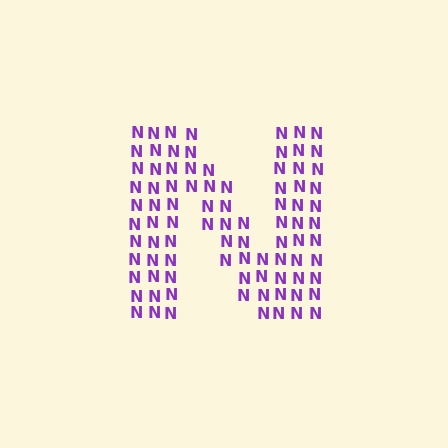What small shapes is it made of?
It is made of small letter N's.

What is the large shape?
The large shape is the letter N.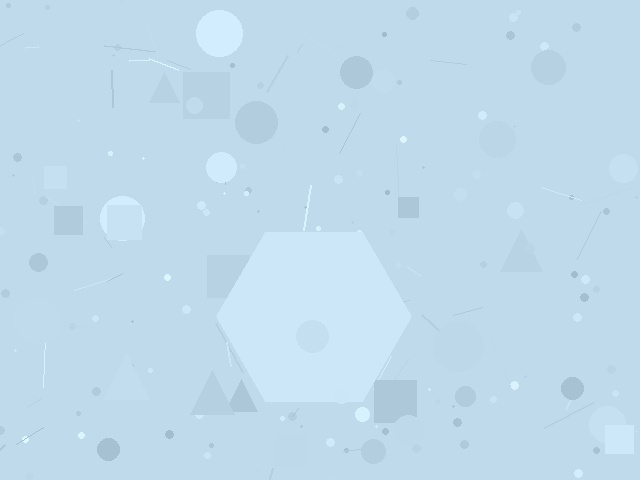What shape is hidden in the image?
A hexagon is hidden in the image.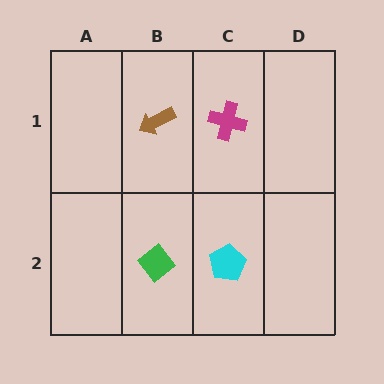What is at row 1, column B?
A brown arrow.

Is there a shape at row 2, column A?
No, that cell is empty.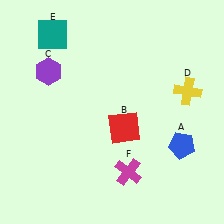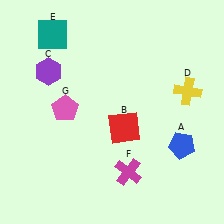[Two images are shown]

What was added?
A pink pentagon (G) was added in Image 2.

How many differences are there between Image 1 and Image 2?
There is 1 difference between the two images.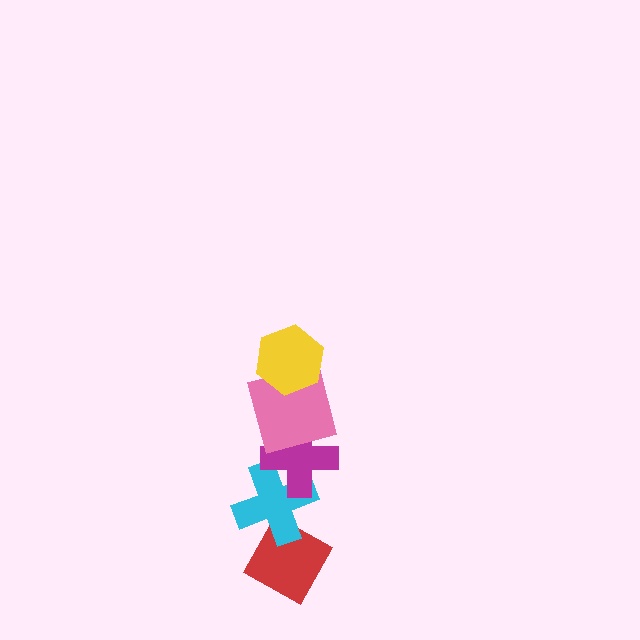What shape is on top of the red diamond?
The cyan cross is on top of the red diamond.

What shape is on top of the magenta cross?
The pink square is on top of the magenta cross.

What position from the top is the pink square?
The pink square is 2nd from the top.